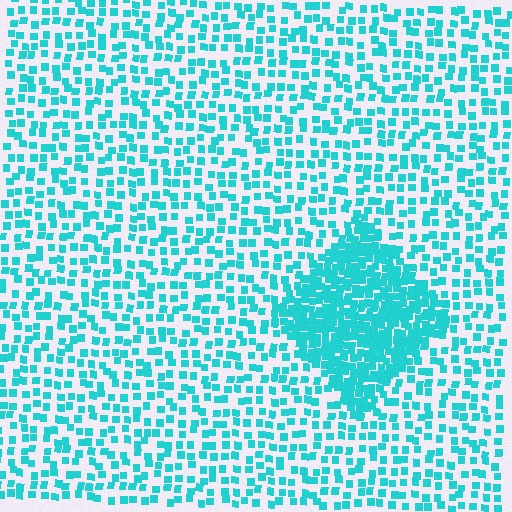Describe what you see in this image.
The image contains small cyan elements arranged at two different densities. A diamond-shaped region is visible where the elements are more densely packed than the surrounding area.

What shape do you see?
I see a diamond.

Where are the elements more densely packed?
The elements are more densely packed inside the diamond boundary.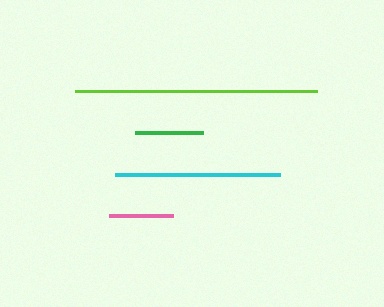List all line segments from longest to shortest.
From longest to shortest: lime, cyan, green, pink.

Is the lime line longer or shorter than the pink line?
The lime line is longer than the pink line.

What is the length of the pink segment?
The pink segment is approximately 64 pixels long.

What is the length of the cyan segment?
The cyan segment is approximately 166 pixels long.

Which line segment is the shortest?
The pink line is the shortest at approximately 64 pixels.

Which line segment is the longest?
The lime line is the longest at approximately 242 pixels.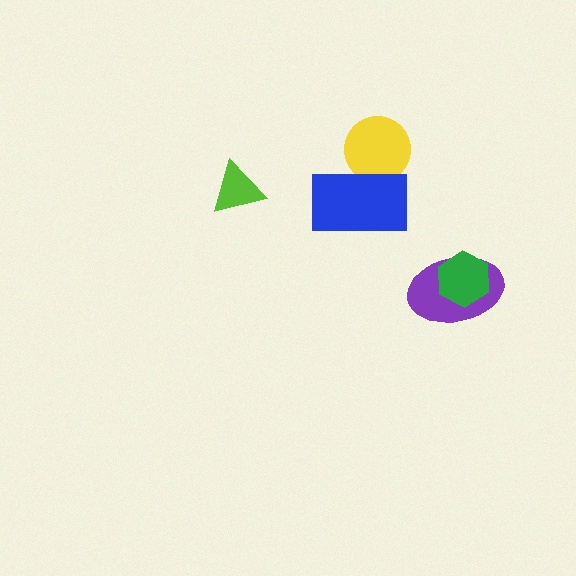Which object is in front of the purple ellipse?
The green hexagon is in front of the purple ellipse.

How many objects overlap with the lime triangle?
0 objects overlap with the lime triangle.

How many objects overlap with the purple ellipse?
1 object overlaps with the purple ellipse.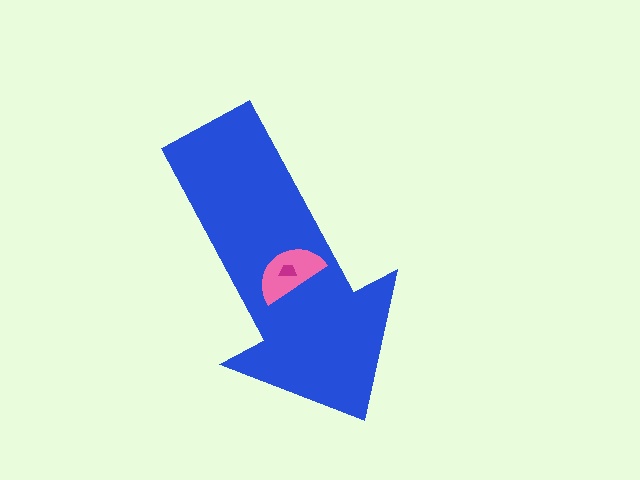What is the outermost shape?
The blue arrow.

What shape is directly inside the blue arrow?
The pink semicircle.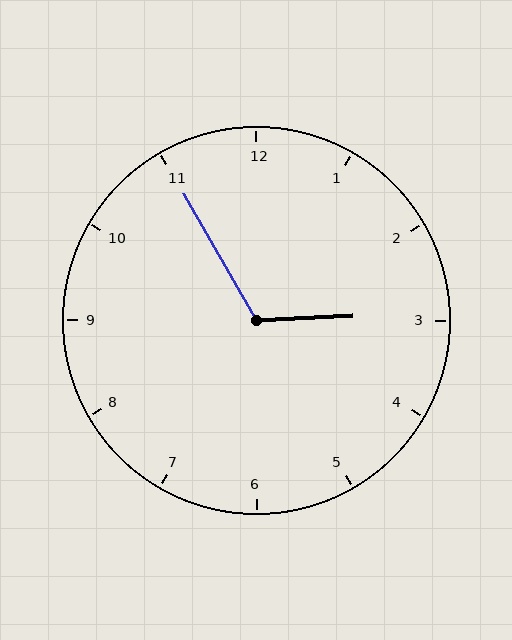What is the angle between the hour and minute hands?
Approximately 118 degrees.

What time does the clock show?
2:55.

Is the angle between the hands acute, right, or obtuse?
It is obtuse.